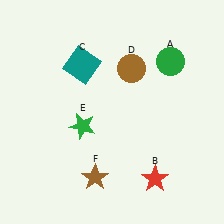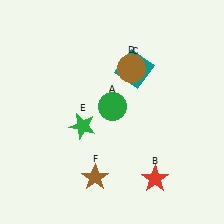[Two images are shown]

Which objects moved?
The objects that moved are: the green circle (A), the teal square (C).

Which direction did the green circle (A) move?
The green circle (A) moved left.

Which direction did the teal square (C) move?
The teal square (C) moved right.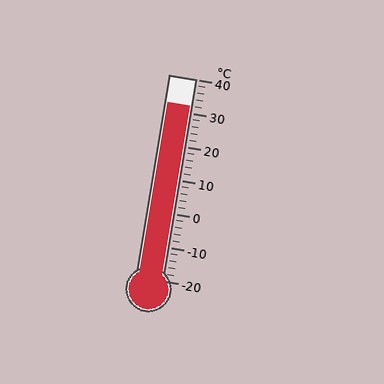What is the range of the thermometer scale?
The thermometer scale ranges from -20°C to 40°C.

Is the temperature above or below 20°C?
The temperature is above 20°C.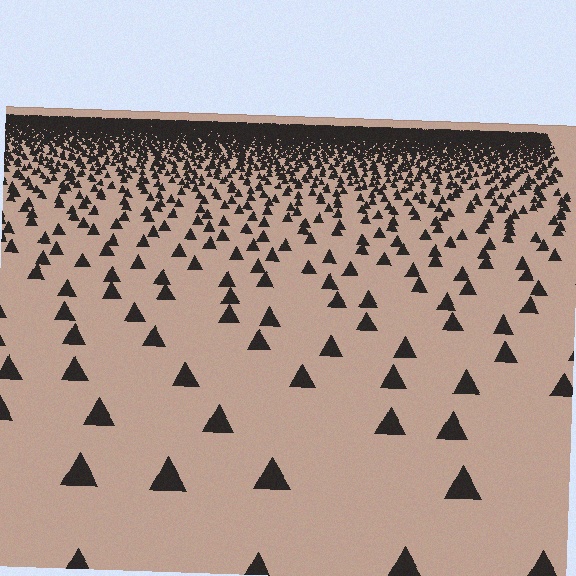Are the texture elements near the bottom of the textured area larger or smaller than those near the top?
Larger. Near the bottom, elements are closer to the viewer and appear at a bigger on-screen size.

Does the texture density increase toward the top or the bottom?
Density increases toward the top.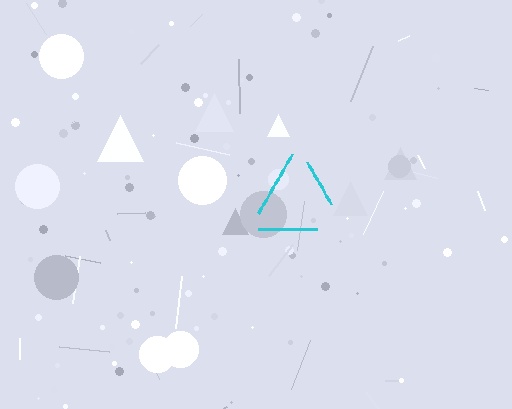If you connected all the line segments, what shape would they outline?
They would outline a triangle.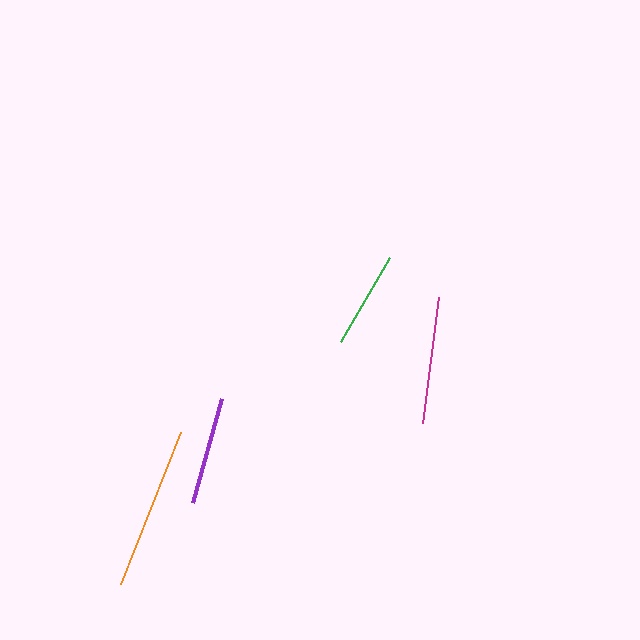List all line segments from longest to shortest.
From longest to shortest: orange, magenta, purple, green.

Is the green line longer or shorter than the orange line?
The orange line is longer than the green line.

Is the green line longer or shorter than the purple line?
The purple line is longer than the green line.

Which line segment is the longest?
The orange line is the longest at approximately 163 pixels.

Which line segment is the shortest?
The green line is the shortest at approximately 97 pixels.